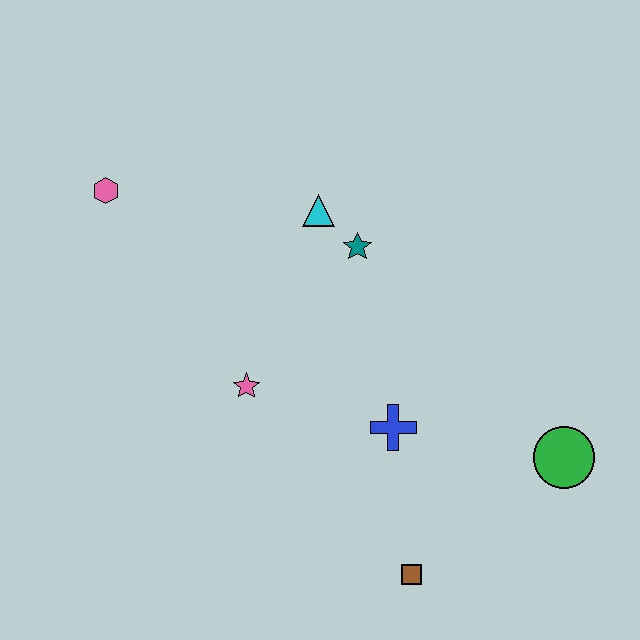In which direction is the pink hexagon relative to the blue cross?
The pink hexagon is to the left of the blue cross.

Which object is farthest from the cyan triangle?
The brown square is farthest from the cyan triangle.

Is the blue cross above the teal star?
No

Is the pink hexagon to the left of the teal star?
Yes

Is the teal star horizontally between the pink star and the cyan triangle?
No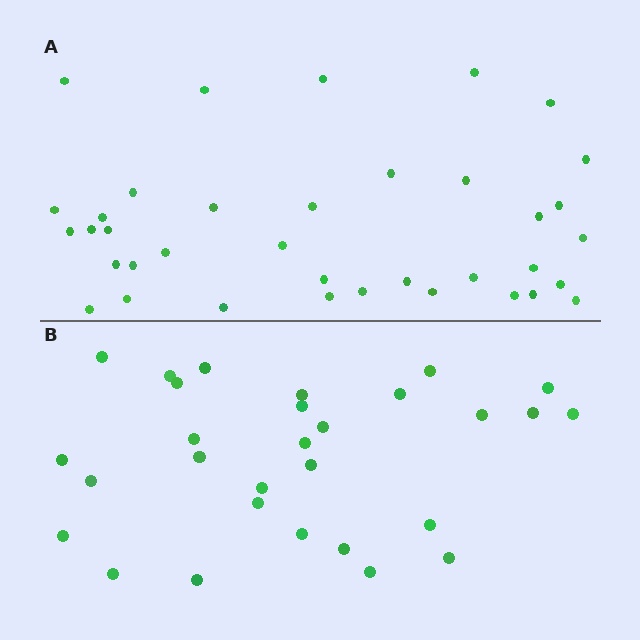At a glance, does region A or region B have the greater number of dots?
Region A (the top region) has more dots.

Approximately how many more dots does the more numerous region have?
Region A has roughly 8 or so more dots than region B.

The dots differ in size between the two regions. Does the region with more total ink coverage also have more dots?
No. Region B has more total ink coverage because its dots are larger, but region A actually contains more individual dots. Total area can be misleading — the number of items is what matters here.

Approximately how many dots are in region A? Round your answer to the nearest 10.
About 40 dots. (The exact count is 37, which rounds to 40.)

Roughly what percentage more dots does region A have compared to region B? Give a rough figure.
About 30% more.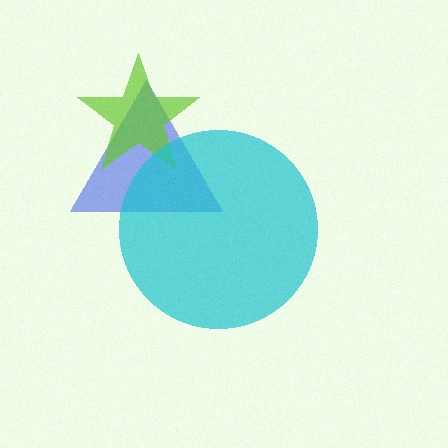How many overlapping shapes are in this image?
There are 3 overlapping shapes in the image.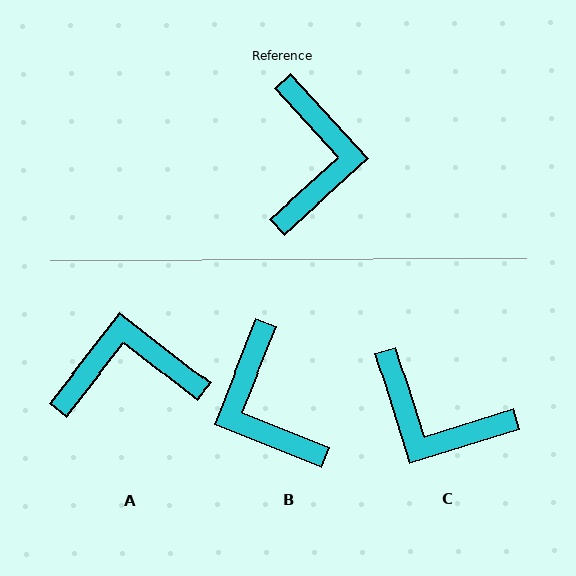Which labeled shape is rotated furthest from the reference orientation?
B, about 154 degrees away.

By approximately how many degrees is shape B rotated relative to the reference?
Approximately 154 degrees clockwise.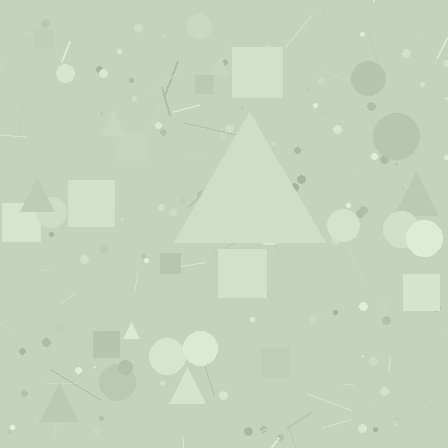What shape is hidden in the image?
A triangle is hidden in the image.